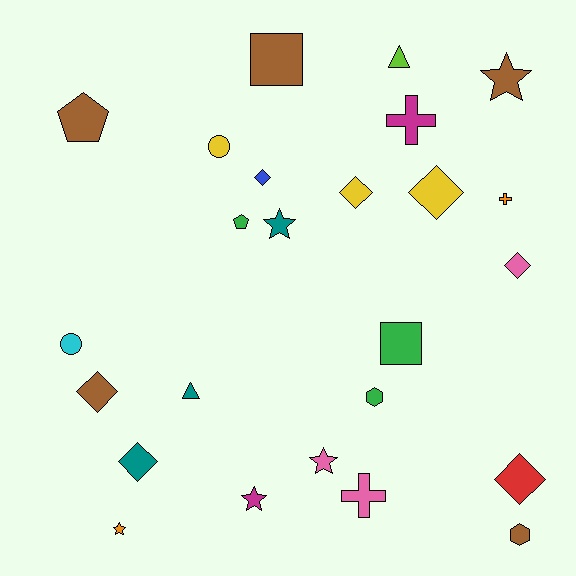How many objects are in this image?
There are 25 objects.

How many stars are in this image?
There are 5 stars.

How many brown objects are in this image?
There are 5 brown objects.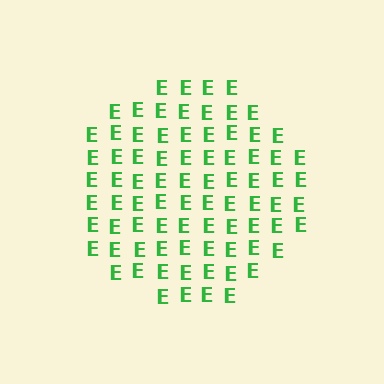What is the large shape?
The large shape is a circle.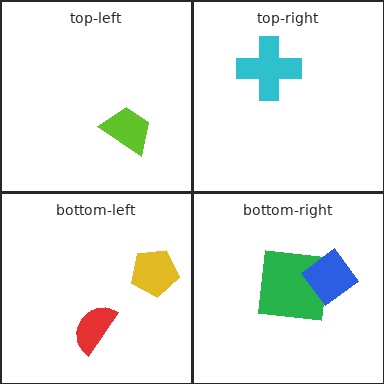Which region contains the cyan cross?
The top-right region.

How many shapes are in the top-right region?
1.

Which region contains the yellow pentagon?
The bottom-left region.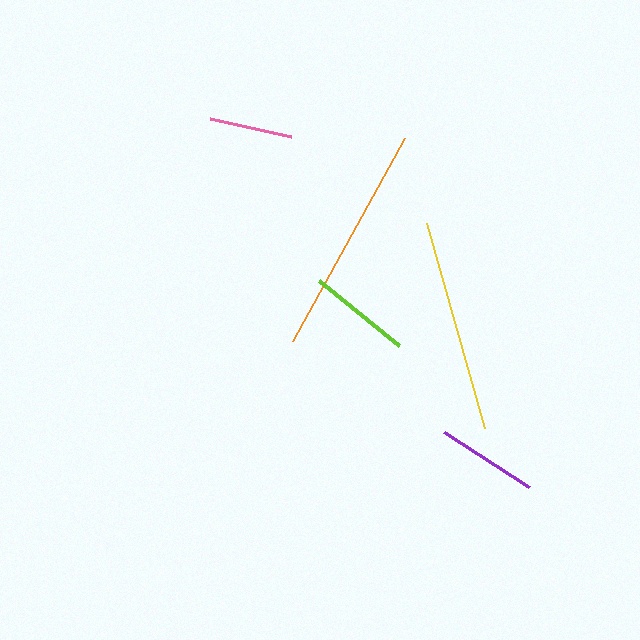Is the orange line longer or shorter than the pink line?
The orange line is longer than the pink line.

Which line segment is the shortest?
The pink line is the shortest at approximately 83 pixels.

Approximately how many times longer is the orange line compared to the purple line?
The orange line is approximately 2.3 times the length of the purple line.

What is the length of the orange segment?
The orange segment is approximately 232 pixels long.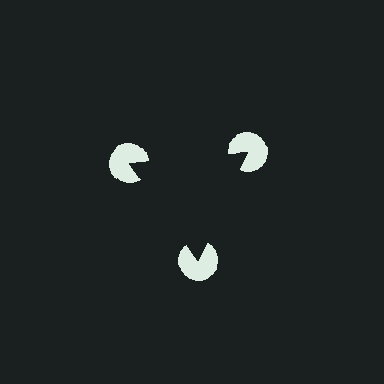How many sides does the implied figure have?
3 sides.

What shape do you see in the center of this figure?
An illusory triangle — its edges are inferred from the aligned wedge cuts in the pac-man discs, not physically drawn.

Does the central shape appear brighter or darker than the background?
It typically appears slightly darker than the background, even though no actual brightness change is drawn.